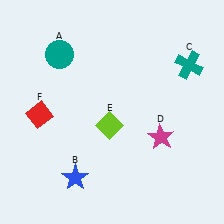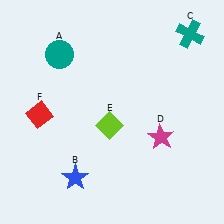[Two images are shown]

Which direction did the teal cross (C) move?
The teal cross (C) moved up.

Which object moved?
The teal cross (C) moved up.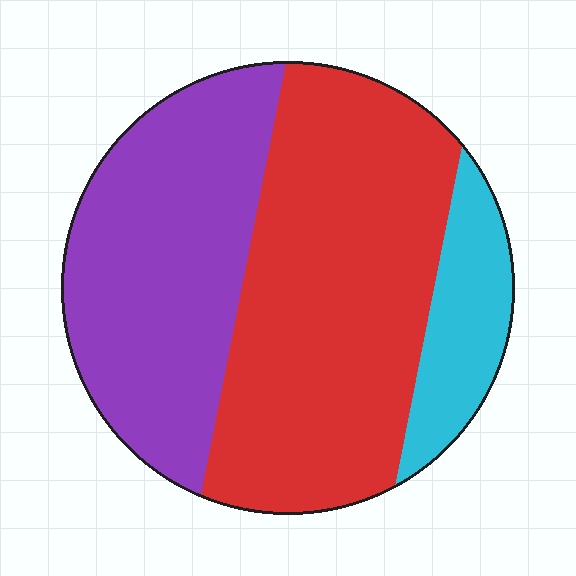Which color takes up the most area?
Red, at roughly 50%.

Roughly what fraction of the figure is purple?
Purple takes up about three eighths (3/8) of the figure.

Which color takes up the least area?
Cyan, at roughly 15%.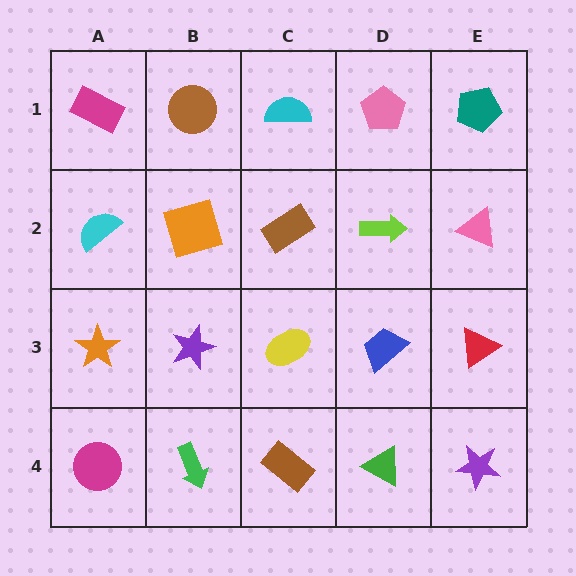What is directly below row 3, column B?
A green arrow.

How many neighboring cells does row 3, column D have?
4.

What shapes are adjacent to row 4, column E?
A red triangle (row 3, column E), a green triangle (row 4, column D).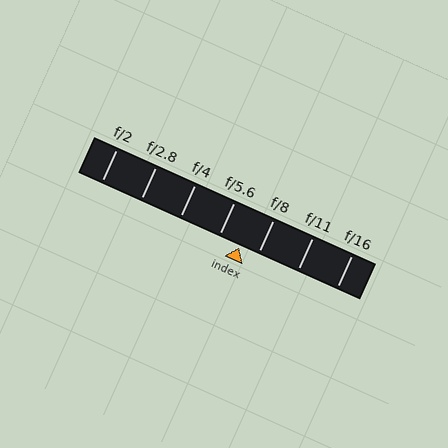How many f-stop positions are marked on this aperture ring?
There are 7 f-stop positions marked.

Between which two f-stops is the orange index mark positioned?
The index mark is between f/5.6 and f/8.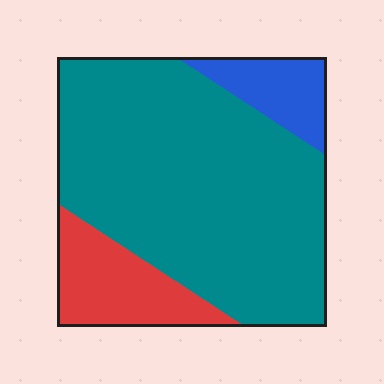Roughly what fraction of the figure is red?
Red takes up about one sixth (1/6) of the figure.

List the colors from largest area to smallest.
From largest to smallest: teal, red, blue.